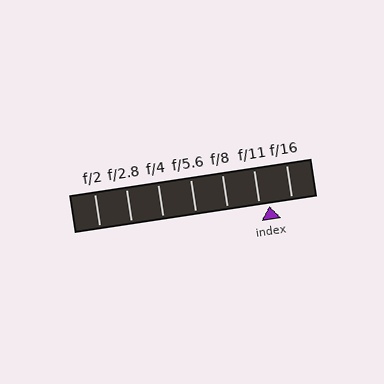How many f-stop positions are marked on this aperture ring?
There are 7 f-stop positions marked.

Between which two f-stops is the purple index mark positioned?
The index mark is between f/11 and f/16.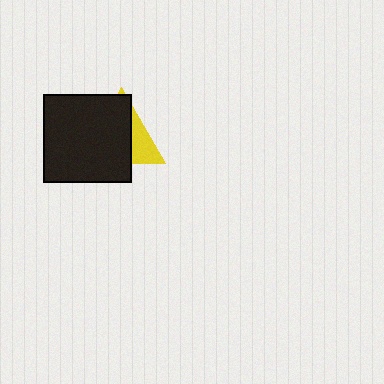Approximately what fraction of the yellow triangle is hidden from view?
Roughly 69% of the yellow triangle is hidden behind the black square.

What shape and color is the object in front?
The object in front is a black square.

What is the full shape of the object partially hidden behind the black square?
The partially hidden object is a yellow triangle.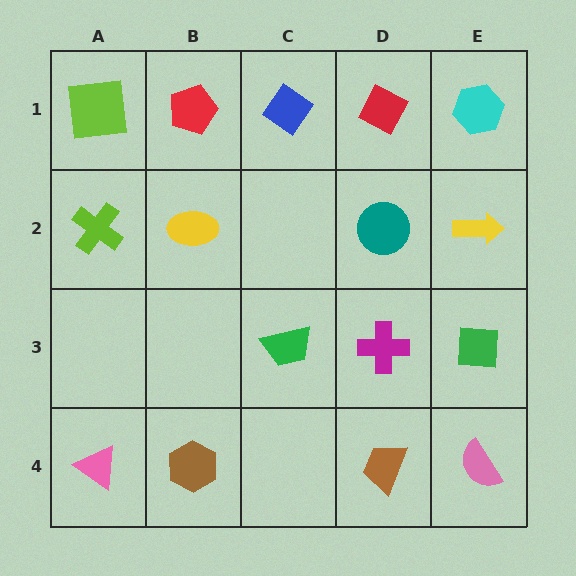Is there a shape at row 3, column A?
No, that cell is empty.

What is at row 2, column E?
A yellow arrow.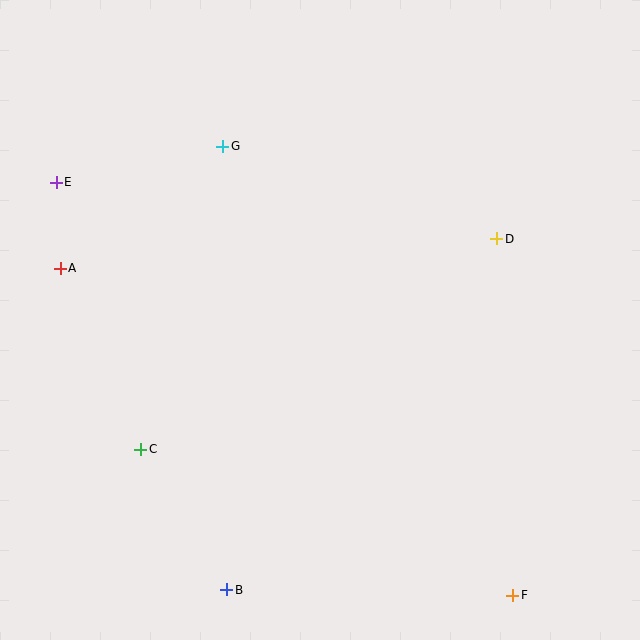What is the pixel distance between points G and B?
The distance between G and B is 443 pixels.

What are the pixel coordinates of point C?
Point C is at (141, 449).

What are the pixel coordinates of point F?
Point F is at (513, 595).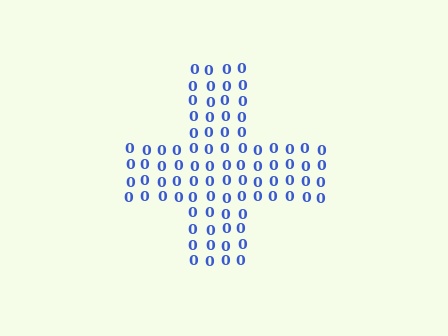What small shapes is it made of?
It is made of small digit 0's.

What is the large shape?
The large shape is a cross.